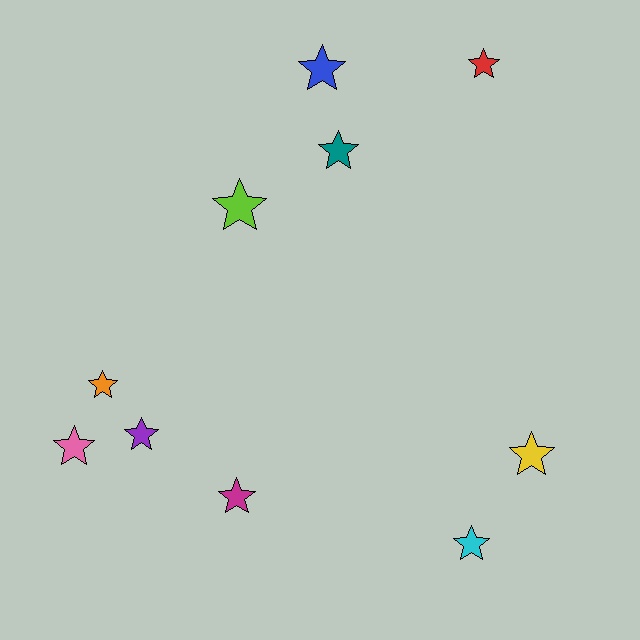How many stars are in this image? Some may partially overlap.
There are 10 stars.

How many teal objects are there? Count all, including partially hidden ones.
There is 1 teal object.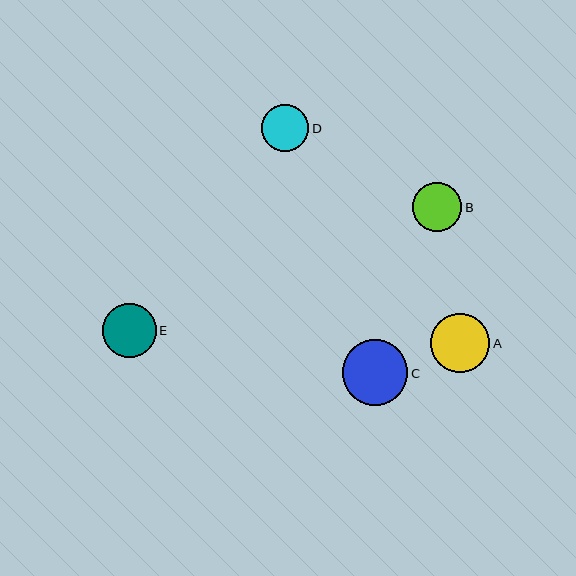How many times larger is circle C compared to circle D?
Circle C is approximately 1.4 times the size of circle D.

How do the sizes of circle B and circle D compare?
Circle B and circle D are approximately the same size.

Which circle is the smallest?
Circle D is the smallest with a size of approximately 47 pixels.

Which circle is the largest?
Circle C is the largest with a size of approximately 65 pixels.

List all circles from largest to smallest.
From largest to smallest: C, A, E, B, D.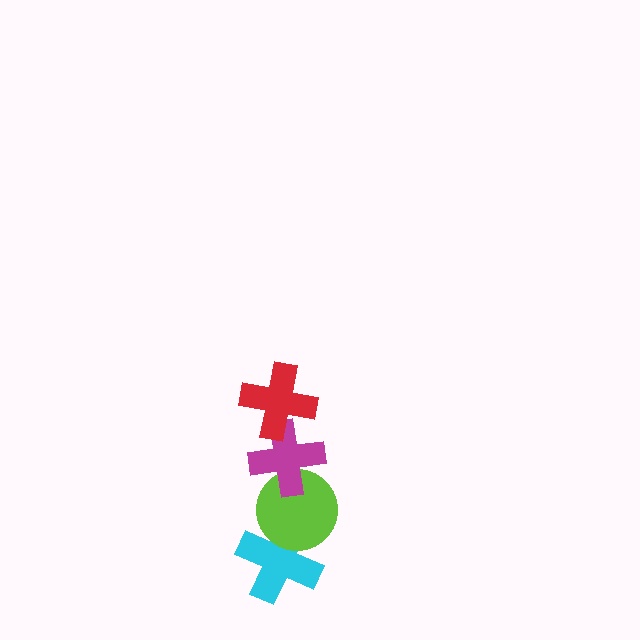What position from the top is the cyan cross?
The cyan cross is 4th from the top.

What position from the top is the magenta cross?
The magenta cross is 2nd from the top.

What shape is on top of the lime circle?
The magenta cross is on top of the lime circle.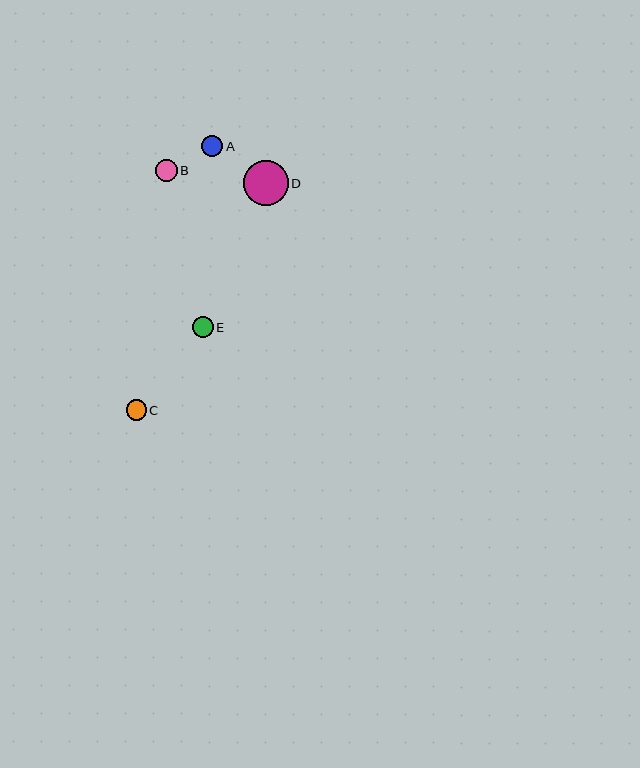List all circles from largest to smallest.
From largest to smallest: D, B, E, A, C.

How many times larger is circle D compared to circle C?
Circle D is approximately 2.2 times the size of circle C.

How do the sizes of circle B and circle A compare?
Circle B and circle A are approximately the same size.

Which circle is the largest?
Circle D is the largest with a size of approximately 44 pixels.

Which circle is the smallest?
Circle C is the smallest with a size of approximately 20 pixels.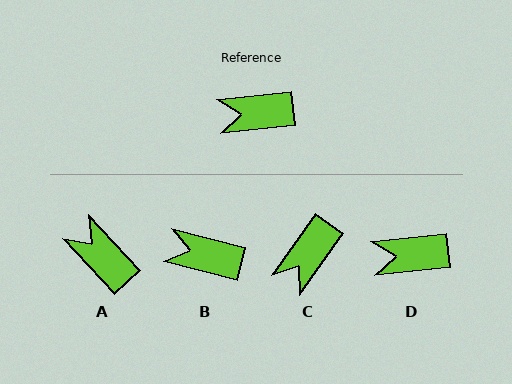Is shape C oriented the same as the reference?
No, it is off by about 48 degrees.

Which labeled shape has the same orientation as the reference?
D.